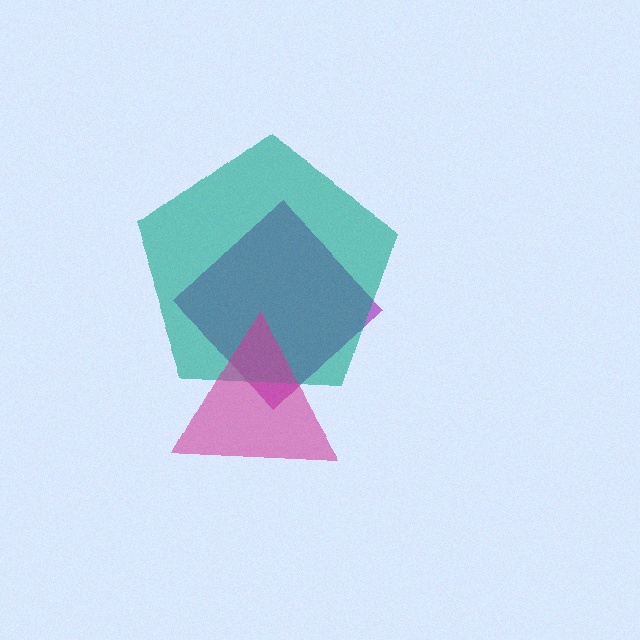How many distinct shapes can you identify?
There are 3 distinct shapes: a purple diamond, a teal pentagon, a magenta triangle.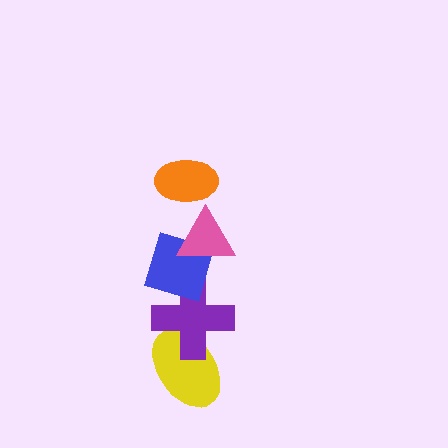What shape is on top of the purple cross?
The blue diamond is on top of the purple cross.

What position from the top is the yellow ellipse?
The yellow ellipse is 5th from the top.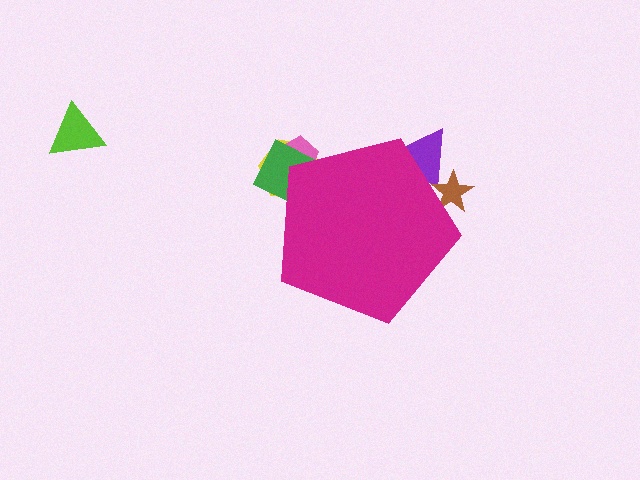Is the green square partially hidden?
Yes, the green square is partially hidden behind the magenta pentagon.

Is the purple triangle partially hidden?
Yes, the purple triangle is partially hidden behind the magenta pentagon.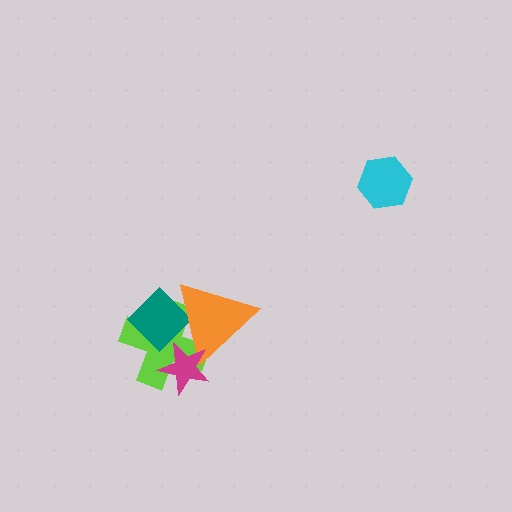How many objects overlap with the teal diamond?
2 objects overlap with the teal diamond.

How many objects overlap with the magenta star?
2 objects overlap with the magenta star.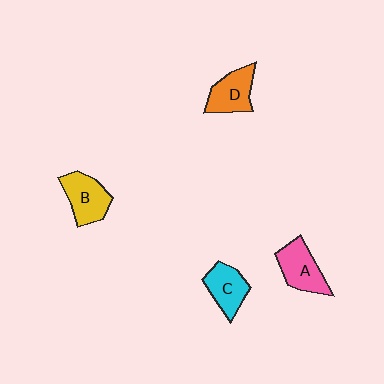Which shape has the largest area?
Shape B (yellow).